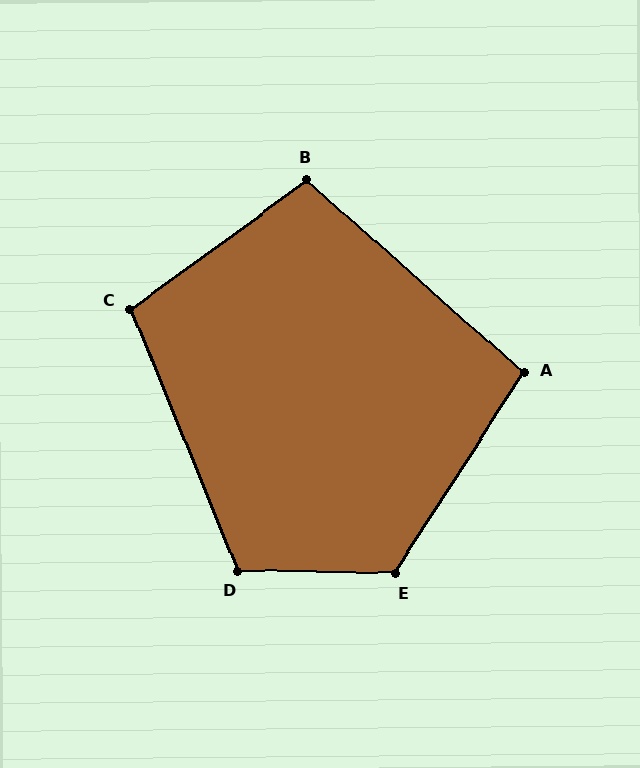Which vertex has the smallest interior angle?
A, at approximately 99 degrees.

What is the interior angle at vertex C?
Approximately 104 degrees (obtuse).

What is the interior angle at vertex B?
Approximately 102 degrees (obtuse).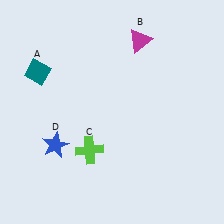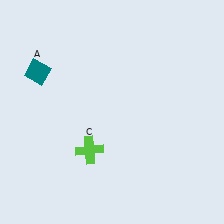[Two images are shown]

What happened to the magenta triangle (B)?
The magenta triangle (B) was removed in Image 2. It was in the top-right area of Image 1.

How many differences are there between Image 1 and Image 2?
There are 2 differences between the two images.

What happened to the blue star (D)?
The blue star (D) was removed in Image 2. It was in the bottom-left area of Image 1.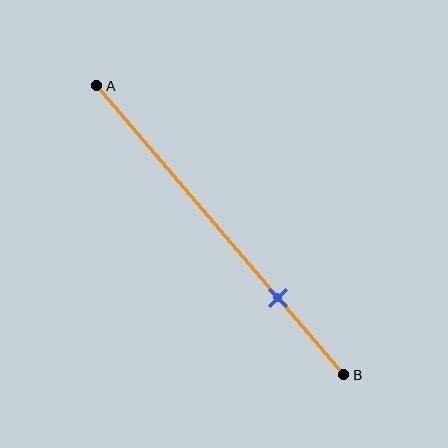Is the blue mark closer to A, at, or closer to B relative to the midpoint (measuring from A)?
The blue mark is closer to point B than the midpoint of segment AB.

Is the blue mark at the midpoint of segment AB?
No, the mark is at about 75% from A, not at the 50% midpoint.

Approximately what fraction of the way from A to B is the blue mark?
The blue mark is approximately 75% of the way from A to B.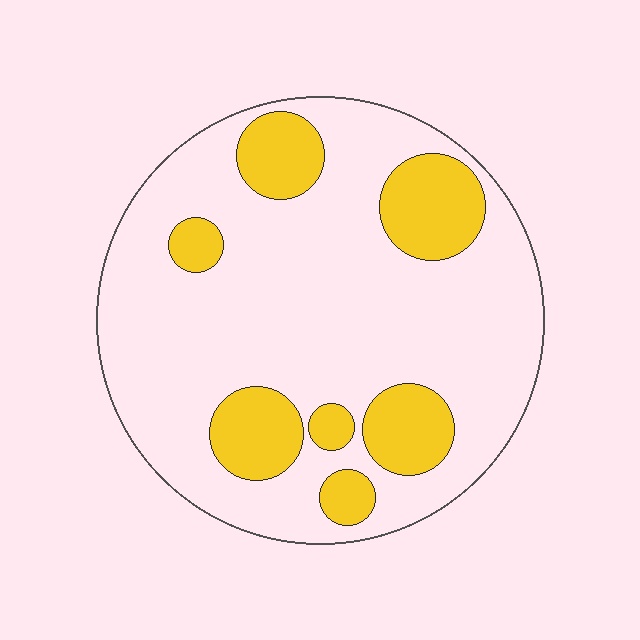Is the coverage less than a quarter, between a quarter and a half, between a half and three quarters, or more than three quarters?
Less than a quarter.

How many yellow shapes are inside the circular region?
7.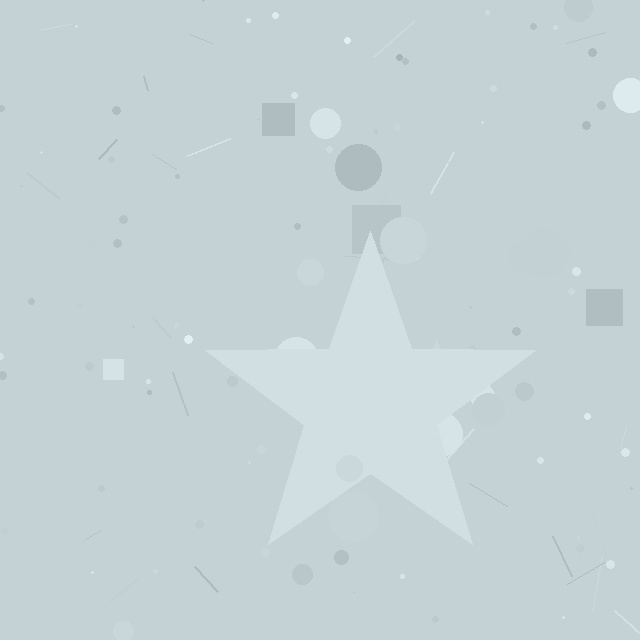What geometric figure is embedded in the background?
A star is embedded in the background.